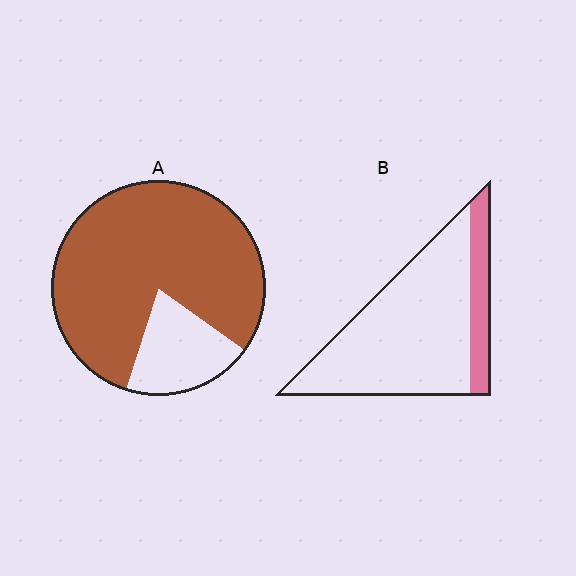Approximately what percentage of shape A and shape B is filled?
A is approximately 80% and B is approximately 20%.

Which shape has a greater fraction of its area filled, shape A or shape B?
Shape A.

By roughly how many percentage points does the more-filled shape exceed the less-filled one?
By roughly 60 percentage points (A over B).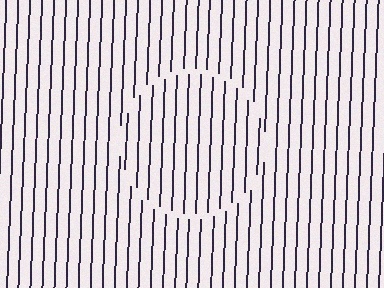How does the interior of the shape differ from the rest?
The interior of the shape contains the same grating, shifted by half a period — the contour is defined by the phase discontinuity where line-ends from the inner and outer gratings abut.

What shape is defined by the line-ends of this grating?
An illusory circle. The interior of the shape contains the same grating, shifted by half a period — the contour is defined by the phase discontinuity where line-ends from the inner and outer gratings abut.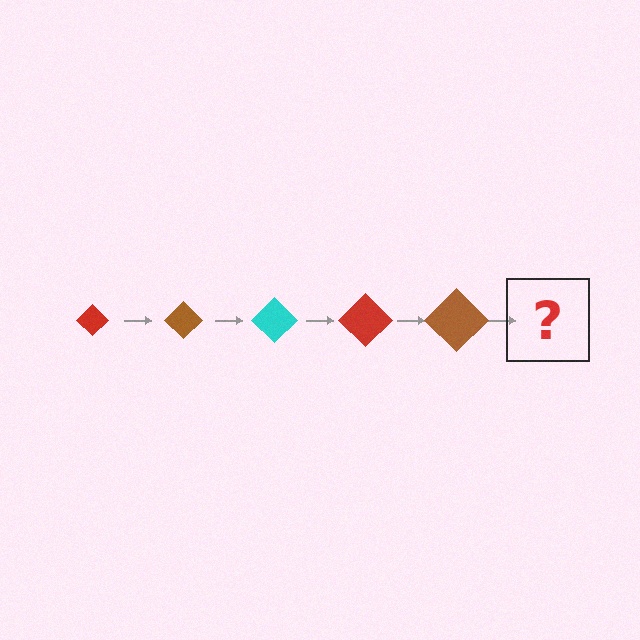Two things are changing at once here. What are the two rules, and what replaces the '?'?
The two rules are that the diamond grows larger each step and the color cycles through red, brown, and cyan. The '?' should be a cyan diamond, larger than the previous one.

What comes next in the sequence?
The next element should be a cyan diamond, larger than the previous one.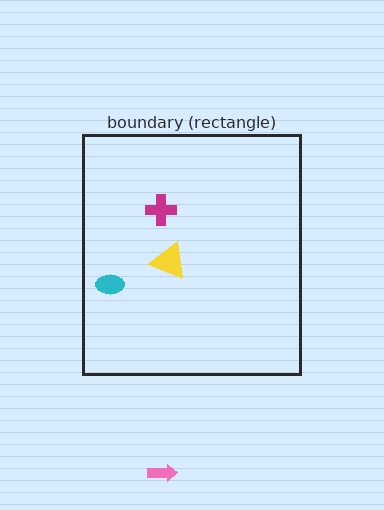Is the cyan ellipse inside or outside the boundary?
Inside.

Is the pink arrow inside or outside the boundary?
Outside.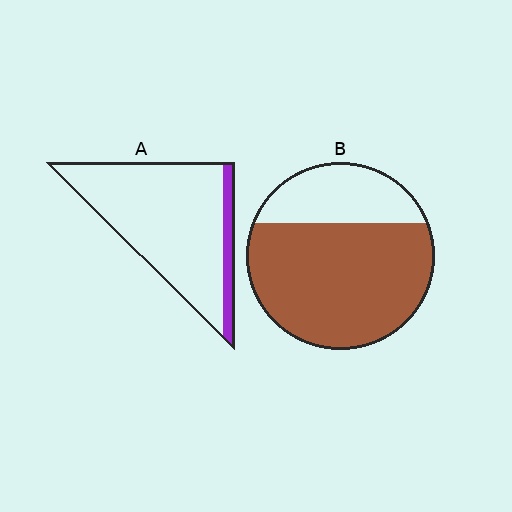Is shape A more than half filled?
No.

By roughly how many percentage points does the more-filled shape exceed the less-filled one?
By roughly 60 percentage points (B over A).